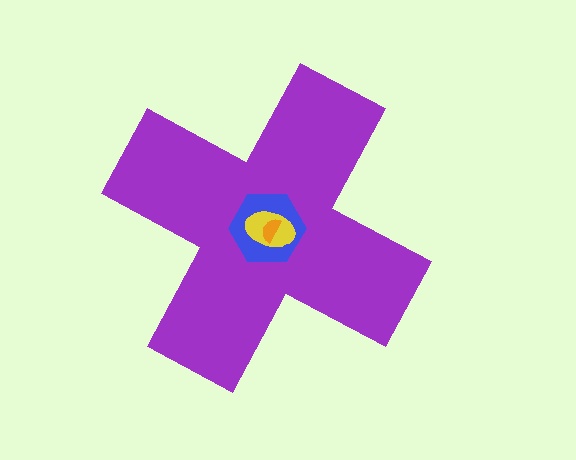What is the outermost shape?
The purple cross.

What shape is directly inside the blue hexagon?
The yellow ellipse.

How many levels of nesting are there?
4.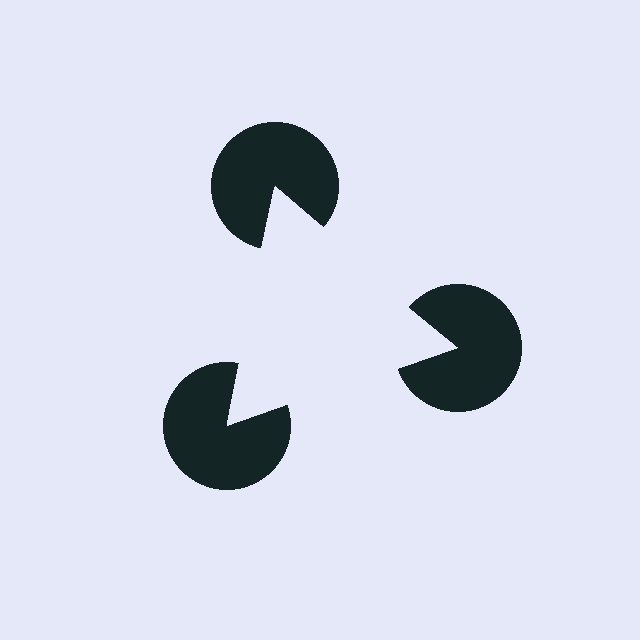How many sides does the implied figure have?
3 sides.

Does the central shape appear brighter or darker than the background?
It typically appears slightly brighter than the background, even though no actual brightness change is drawn.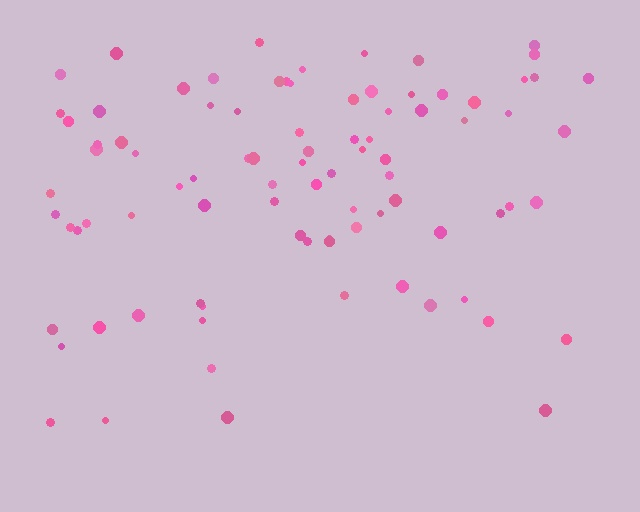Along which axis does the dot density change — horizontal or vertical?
Vertical.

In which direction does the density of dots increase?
From bottom to top, with the top side densest.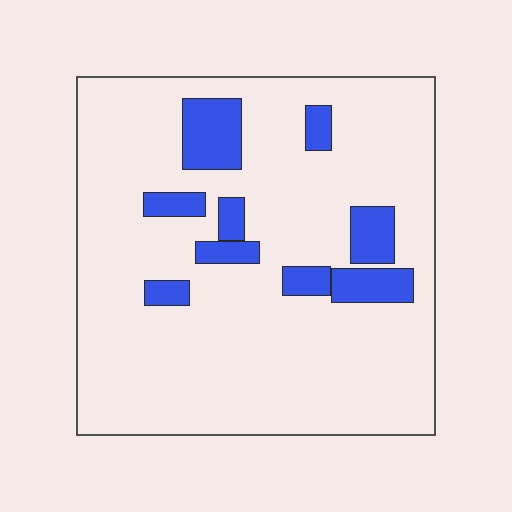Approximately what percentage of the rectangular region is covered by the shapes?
Approximately 15%.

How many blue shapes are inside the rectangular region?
9.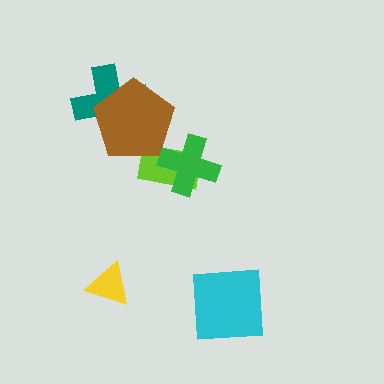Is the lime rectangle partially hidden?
Yes, it is partially covered by another shape.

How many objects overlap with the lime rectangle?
2 objects overlap with the lime rectangle.